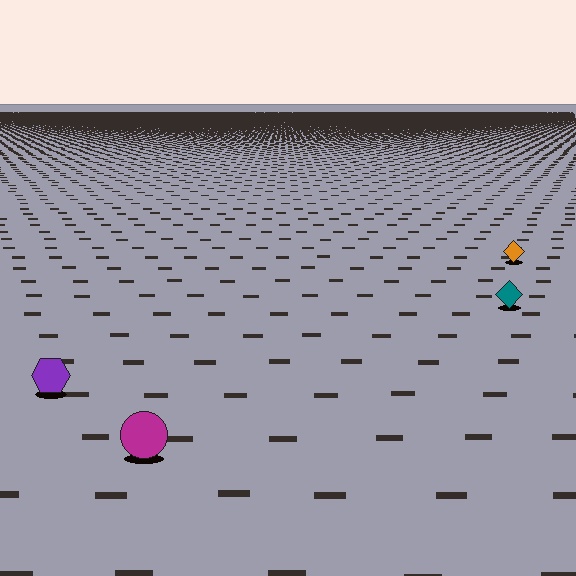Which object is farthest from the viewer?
The orange diamond is farthest from the viewer. It appears smaller and the ground texture around it is denser.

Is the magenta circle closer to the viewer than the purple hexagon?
Yes. The magenta circle is closer — you can tell from the texture gradient: the ground texture is coarser near it.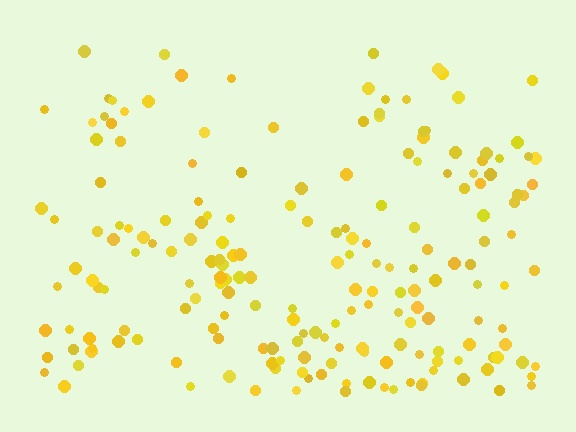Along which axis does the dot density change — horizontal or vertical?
Vertical.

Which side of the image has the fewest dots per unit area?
The top.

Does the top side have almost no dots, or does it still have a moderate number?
Still a moderate number, just noticeably fewer than the bottom.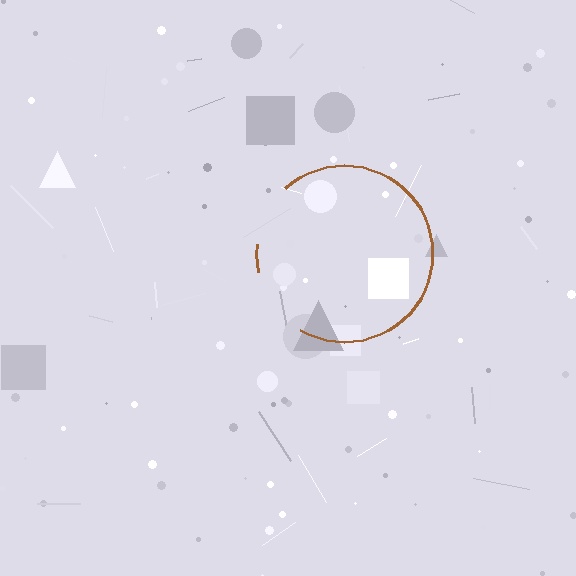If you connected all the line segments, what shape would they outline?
They would outline a circle.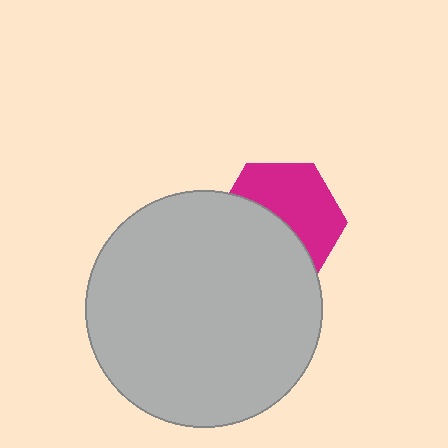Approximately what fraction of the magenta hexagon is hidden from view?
Roughly 49% of the magenta hexagon is hidden behind the light gray circle.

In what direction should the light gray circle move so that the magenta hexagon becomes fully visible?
The light gray circle should move down. That is the shortest direction to clear the overlap and leave the magenta hexagon fully visible.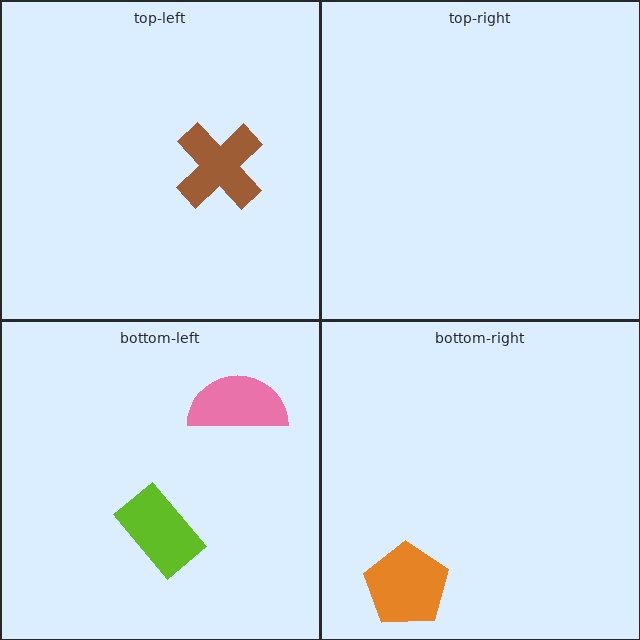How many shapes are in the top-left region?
1.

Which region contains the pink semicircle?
The bottom-left region.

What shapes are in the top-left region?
The brown cross.